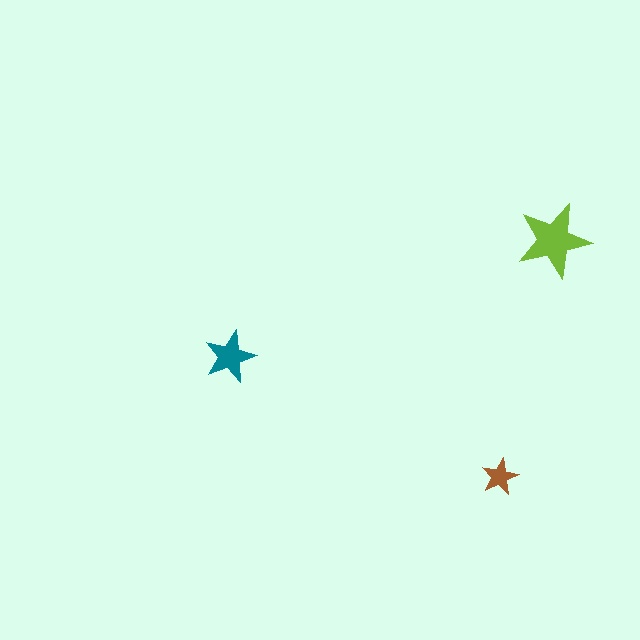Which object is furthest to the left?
The teal star is leftmost.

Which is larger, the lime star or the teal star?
The lime one.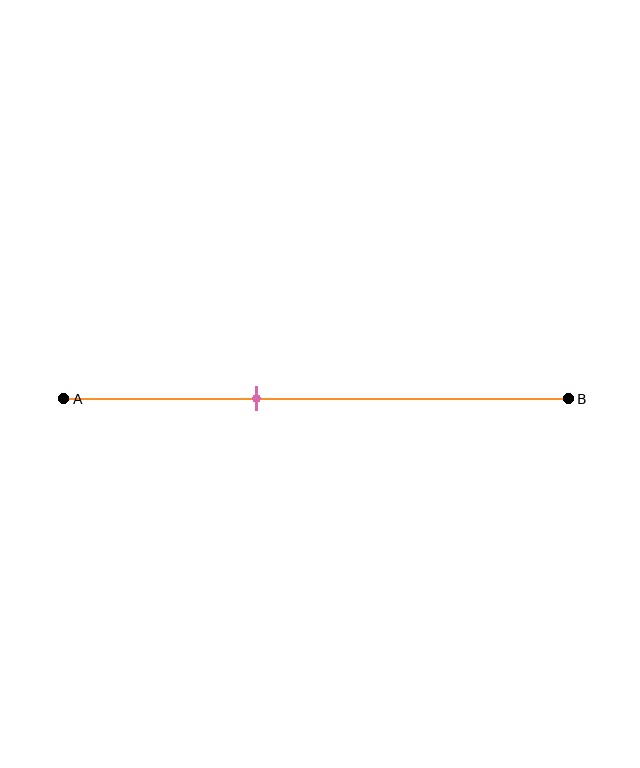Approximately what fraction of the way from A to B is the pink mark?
The pink mark is approximately 40% of the way from A to B.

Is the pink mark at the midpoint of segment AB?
No, the mark is at about 40% from A, not at the 50% midpoint.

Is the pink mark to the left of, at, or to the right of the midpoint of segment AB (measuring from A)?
The pink mark is to the left of the midpoint of segment AB.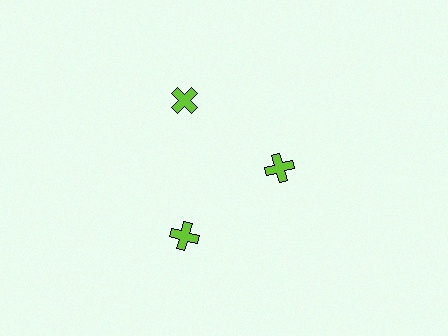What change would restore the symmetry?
The symmetry would be restored by moving it outward, back onto the ring so that all 3 crosses sit at equal angles and equal distance from the center.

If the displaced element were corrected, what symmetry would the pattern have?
It would have 3-fold rotational symmetry — the pattern would map onto itself every 120 degrees.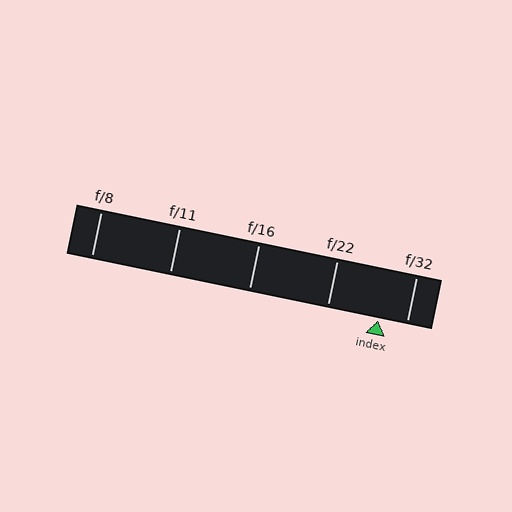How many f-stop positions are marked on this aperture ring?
There are 5 f-stop positions marked.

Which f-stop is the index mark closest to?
The index mark is closest to f/32.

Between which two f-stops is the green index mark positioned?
The index mark is between f/22 and f/32.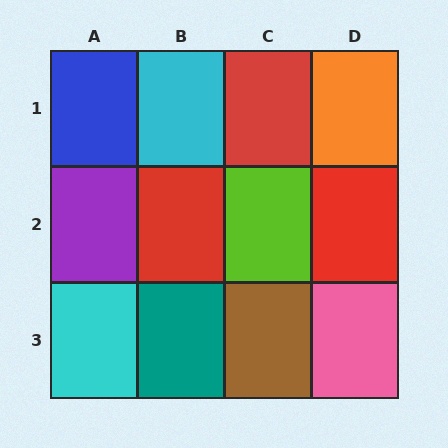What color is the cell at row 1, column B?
Cyan.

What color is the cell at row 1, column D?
Orange.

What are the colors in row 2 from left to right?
Purple, red, lime, red.